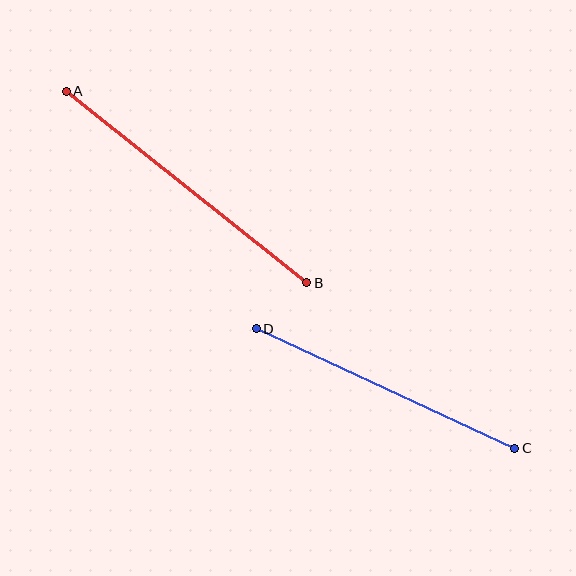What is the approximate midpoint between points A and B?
The midpoint is at approximately (186, 187) pixels.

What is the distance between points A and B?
The distance is approximately 308 pixels.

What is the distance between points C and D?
The distance is approximately 285 pixels.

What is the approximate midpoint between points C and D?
The midpoint is at approximately (386, 388) pixels.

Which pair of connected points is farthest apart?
Points A and B are farthest apart.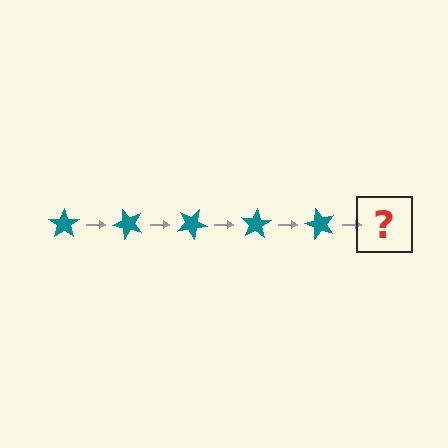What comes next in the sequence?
The next element should be a teal star rotated 250 degrees.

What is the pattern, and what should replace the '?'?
The pattern is that the star rotates 50 degrees each step. The '?' should be a teal star rotated 250 degrees.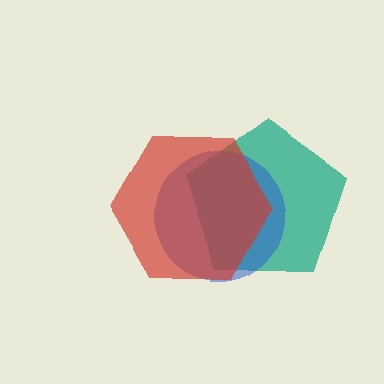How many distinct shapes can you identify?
There are 3 distinct shapes: a teal pentagon, a blue circle, a red hexagon.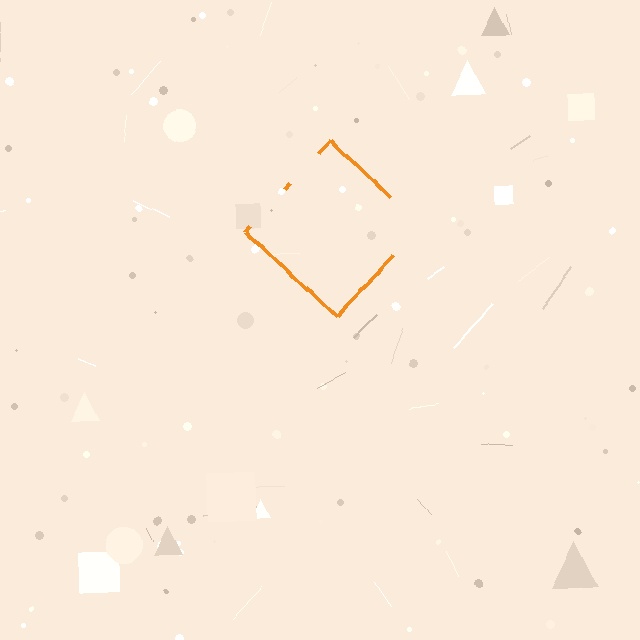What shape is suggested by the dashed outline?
The dashed outline suggests a diamond.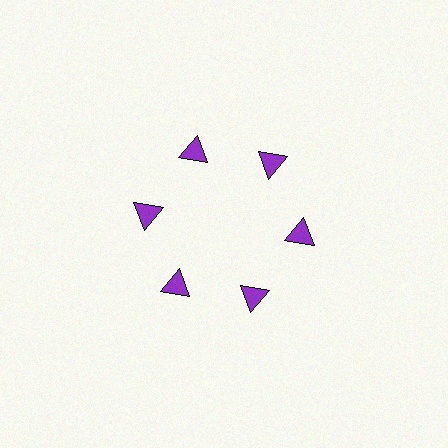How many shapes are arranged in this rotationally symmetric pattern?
There are 6 shapes, arranged in 6 groups of 1.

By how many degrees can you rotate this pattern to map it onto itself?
The pattern maps onto itself every 60 degrees of rotation.